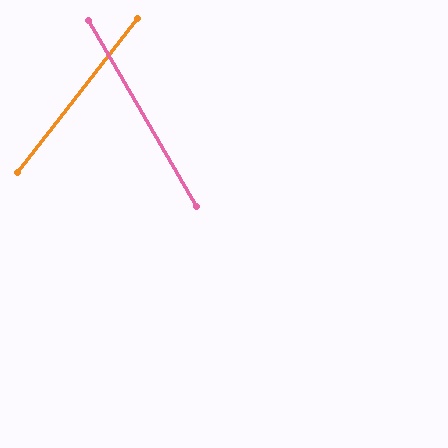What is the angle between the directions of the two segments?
Approximately 68 degrees.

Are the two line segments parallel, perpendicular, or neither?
Neither parallel nor perpendicular — they differ by about 68°.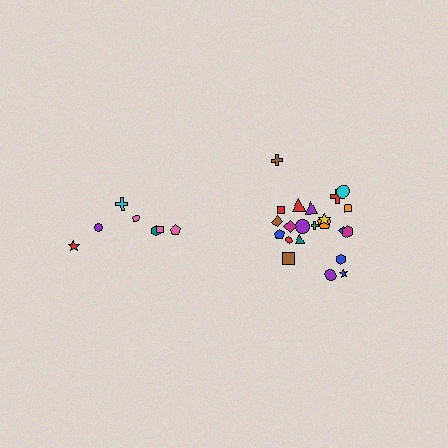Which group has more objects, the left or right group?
The right group.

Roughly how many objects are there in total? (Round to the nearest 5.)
Roughly 30 objects in total.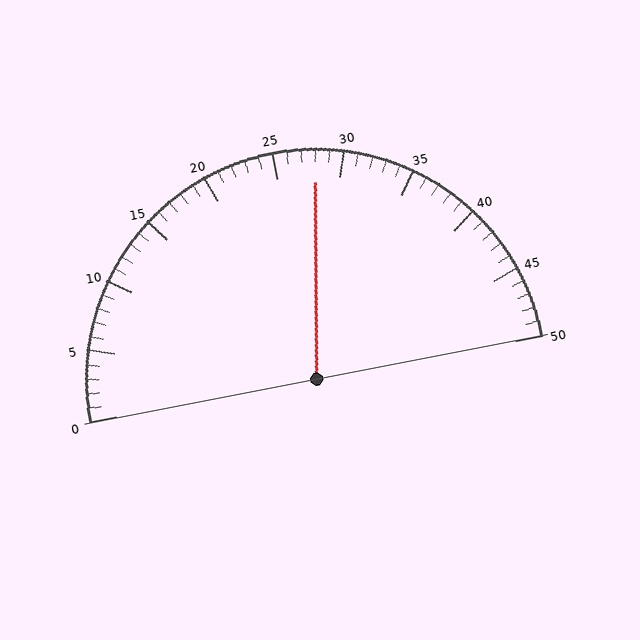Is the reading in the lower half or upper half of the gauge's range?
The reading is in the upper half of the range (0 to 50).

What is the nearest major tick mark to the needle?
The nearest major tick mark is 30.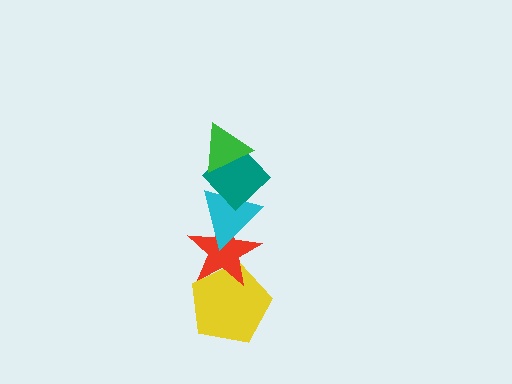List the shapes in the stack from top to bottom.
From top to bottom: the green triangle, the teal diamond, the cyan triangle, the red star, the yellow pentagon.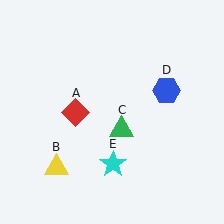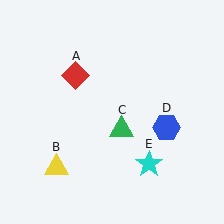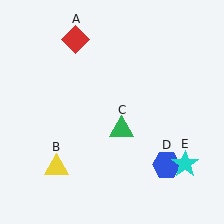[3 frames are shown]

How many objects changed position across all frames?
3 objects changed position: red diamond (object A), blue hexagon (object D), cyan star (object E).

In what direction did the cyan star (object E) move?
The cyan star (object E) moved right.